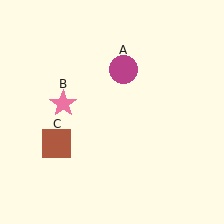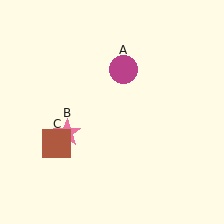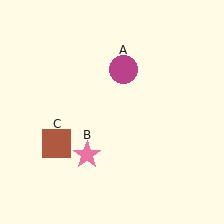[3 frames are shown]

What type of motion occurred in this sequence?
The pink star (object B) rotated counterclockwise around the center of the scene.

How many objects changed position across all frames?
1 object changed position: pink star (object B).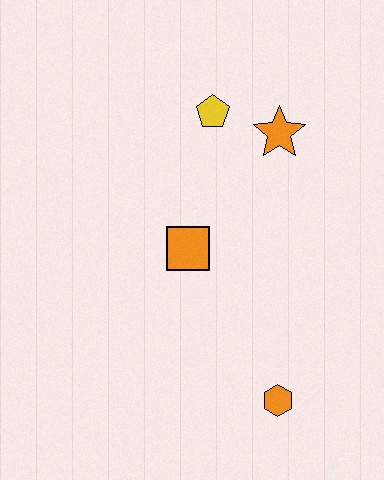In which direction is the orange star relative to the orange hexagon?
The orange star is above the orange hexagon.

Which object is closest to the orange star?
The yellow pentagon is closest to the orange star.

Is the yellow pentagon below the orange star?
No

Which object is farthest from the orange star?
The orange hexagon is farthest from the orange star.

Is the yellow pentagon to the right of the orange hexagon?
No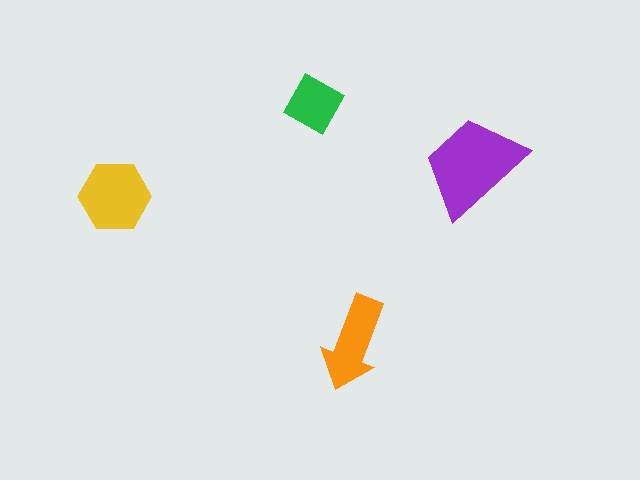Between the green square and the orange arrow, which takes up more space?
The orange arrow.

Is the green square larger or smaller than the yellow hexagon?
Smaller.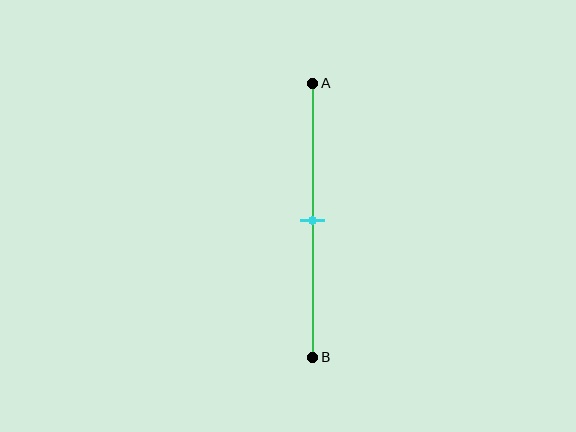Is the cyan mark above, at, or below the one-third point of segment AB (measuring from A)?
The cyan mark is below the one-third point of segment AB.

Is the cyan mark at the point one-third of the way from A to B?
No, the mark is at about 50% from A, not at the 33% one-third point.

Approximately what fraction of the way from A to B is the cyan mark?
The cyan mark is approximately 50% of the way from A to B.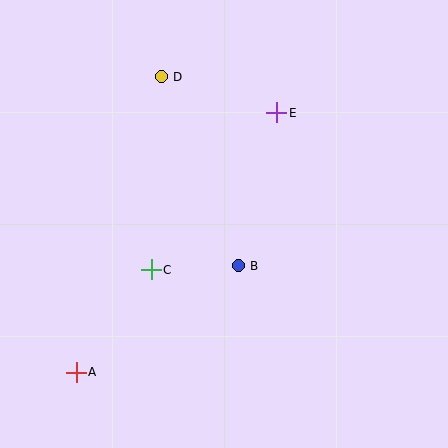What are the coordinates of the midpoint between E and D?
The midpoint between E and D is at (219, 95).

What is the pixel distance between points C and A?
The distance between C and A is 127 pixels.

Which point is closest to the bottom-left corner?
Point A is closest to the bottom-left corner.